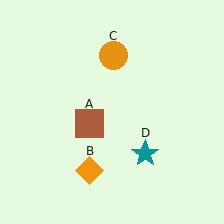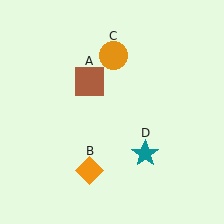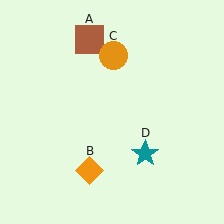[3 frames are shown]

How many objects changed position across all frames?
1 object changed position: brown square (object A).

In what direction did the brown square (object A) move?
The brown square (object A) moved up.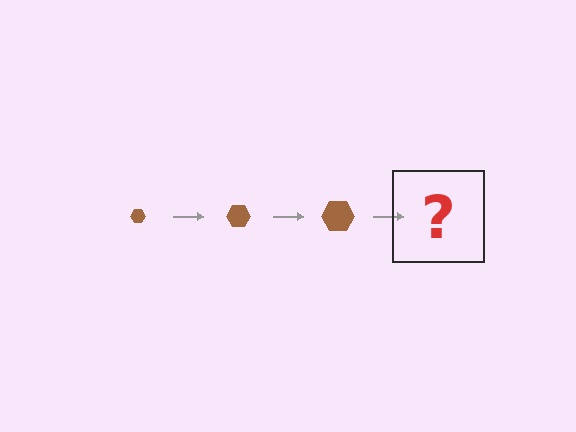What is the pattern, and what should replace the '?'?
The pattern is that the hexagon gets progressively larger each step. The '?' should be a brown hexagon, larger than the previous one.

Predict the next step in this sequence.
The next step is a brown hexagon, larger than the previous one.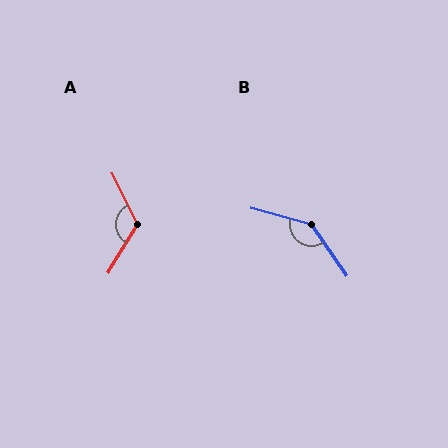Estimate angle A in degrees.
Approximately 123 degrees.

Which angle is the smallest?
A, at approximately 123 degrees.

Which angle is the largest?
B, at approximately 140 degrees.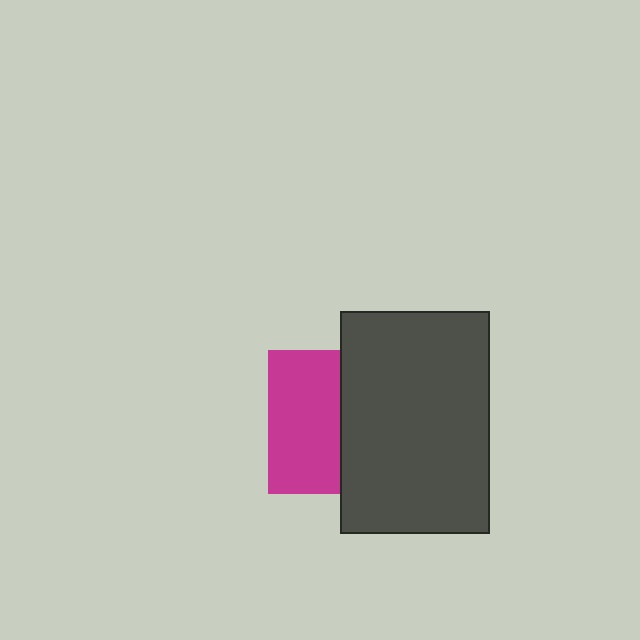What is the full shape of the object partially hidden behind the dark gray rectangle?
The partially hidden object is a magenta square.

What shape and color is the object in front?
The object in front is a dark gray rectangle.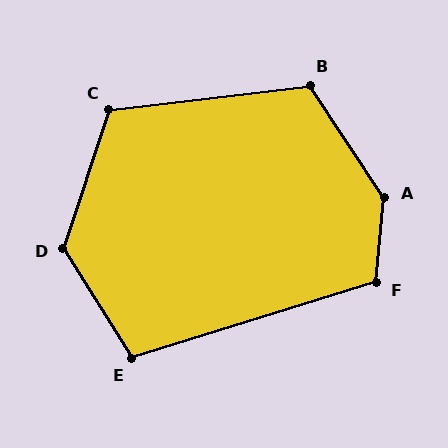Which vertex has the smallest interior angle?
E, at approximately 105 degrees.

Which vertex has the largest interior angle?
A, at approximately 140 degrees.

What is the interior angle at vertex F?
Approximately 113 degrees (obtuse).